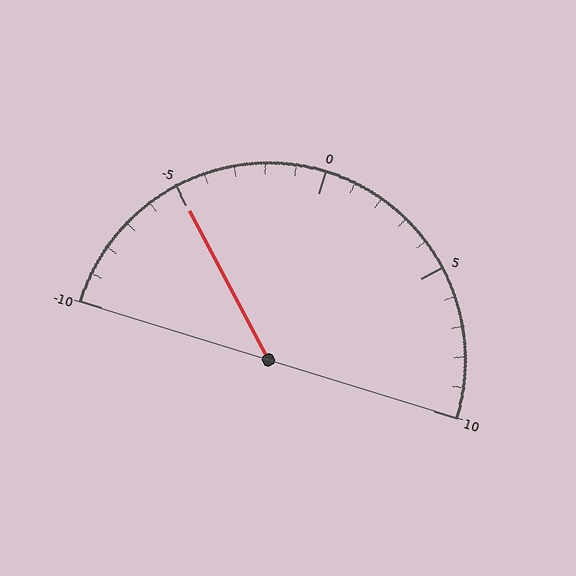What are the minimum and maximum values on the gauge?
The gauge ranges from -10 to 10.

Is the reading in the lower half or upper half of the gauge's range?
The reading is in the lower half of the range (-10 to 10).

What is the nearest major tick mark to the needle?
The nearest major tick mark is -5.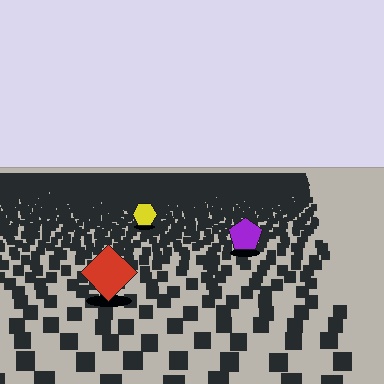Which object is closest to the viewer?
The red diamond is closest. The texture marks near it are larger and more spread out.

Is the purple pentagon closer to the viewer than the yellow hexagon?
Yes. The purple pentagon is closer — you can tell from the texture gradient: the ground texture is coarser near it.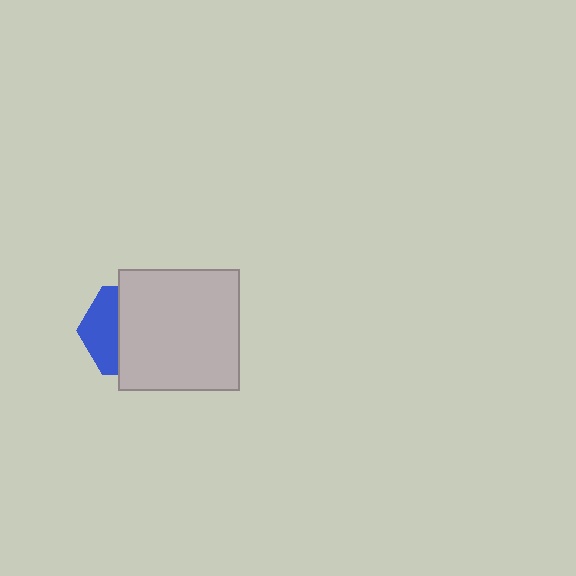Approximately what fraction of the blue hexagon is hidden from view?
Roughly 63% of the blue hexagon is hidden behind the light gray square.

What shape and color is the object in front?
The object in front is a light gray square.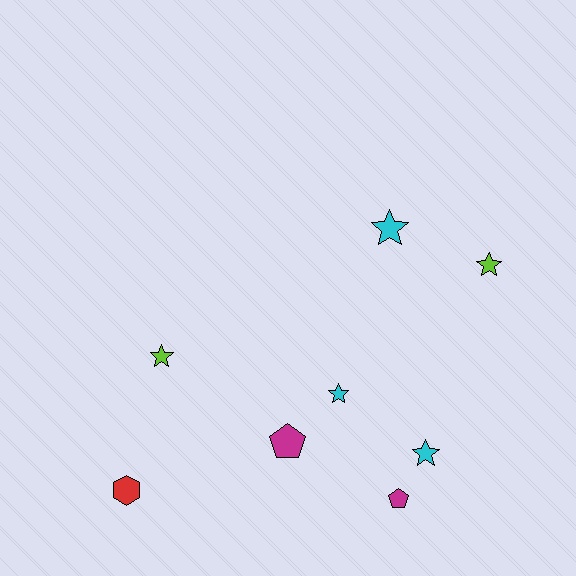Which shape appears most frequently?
Star, with 5 objects.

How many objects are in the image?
There are 8 objects.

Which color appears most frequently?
Cyan, with 3 objects.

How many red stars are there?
There are no red stars.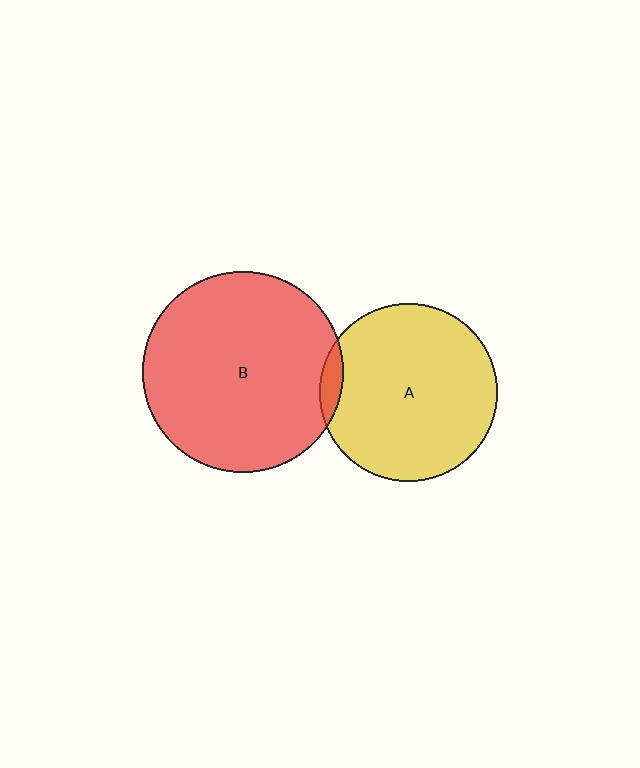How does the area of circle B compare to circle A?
Approximately 1.3 times.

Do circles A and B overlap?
Yes.